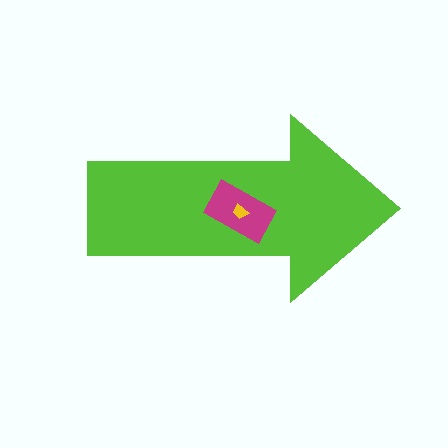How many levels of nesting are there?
3.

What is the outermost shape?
The lime arrow.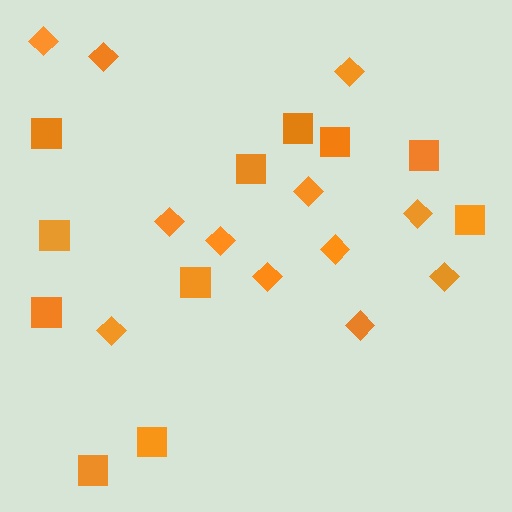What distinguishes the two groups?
There are 2 groups: one group of diamonds (12) and one group of squares (11).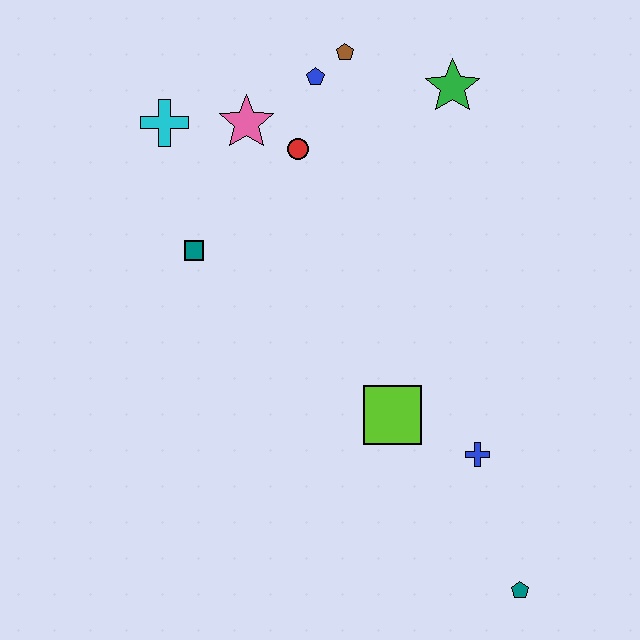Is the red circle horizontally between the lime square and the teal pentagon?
No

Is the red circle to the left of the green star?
Yes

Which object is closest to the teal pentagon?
The blue cross is closest to the teal pentagon.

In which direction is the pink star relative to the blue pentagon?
The pink star is to the left of the blue pentagon.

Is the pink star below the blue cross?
No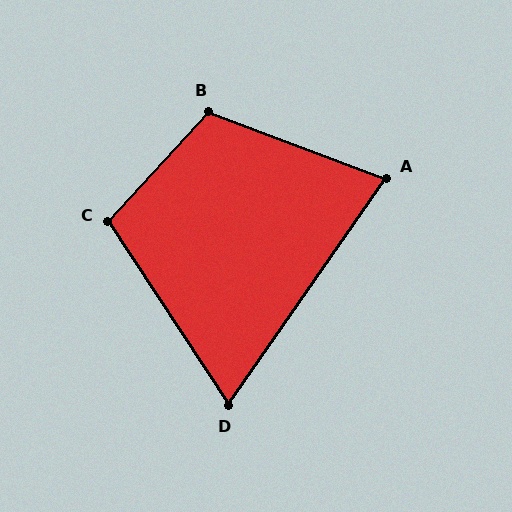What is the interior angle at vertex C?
Approximately 104 degrees (obtuse).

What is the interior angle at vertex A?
Approximately 76 degrees (acute).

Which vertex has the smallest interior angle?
D, at approximately 68 degrees.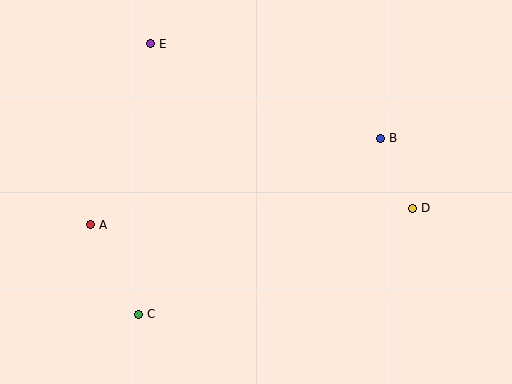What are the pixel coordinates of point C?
Point C is at (139, 314).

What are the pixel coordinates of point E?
Point E is at (151, 44).